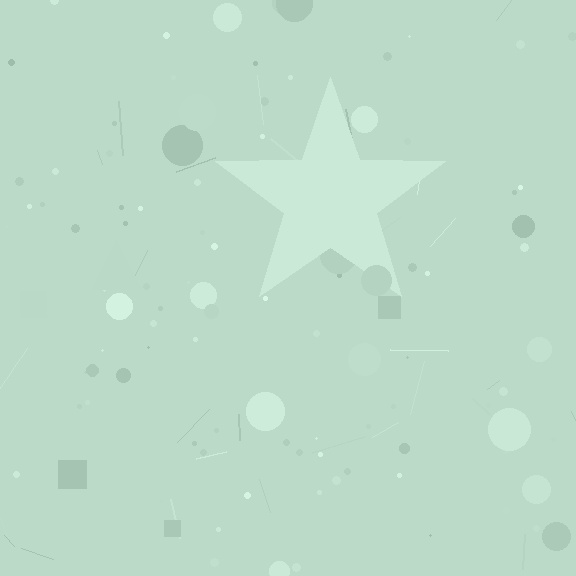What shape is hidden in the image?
A star is hidden in the image.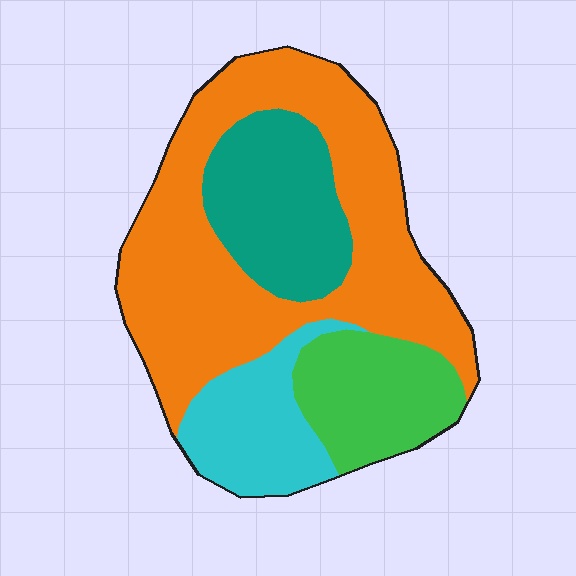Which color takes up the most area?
Orange, at roughly 50%.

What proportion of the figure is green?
Green covers around 15% of the figure.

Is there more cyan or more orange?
Orange.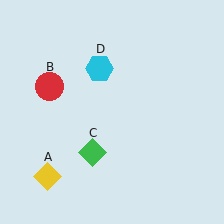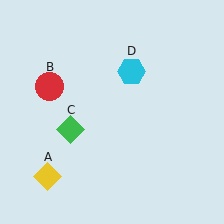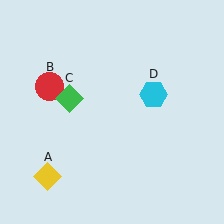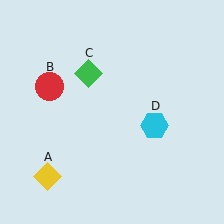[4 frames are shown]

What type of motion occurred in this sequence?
The green diamond (object C), cyan hexagon (object D) rotated clockwise around the center of the scene.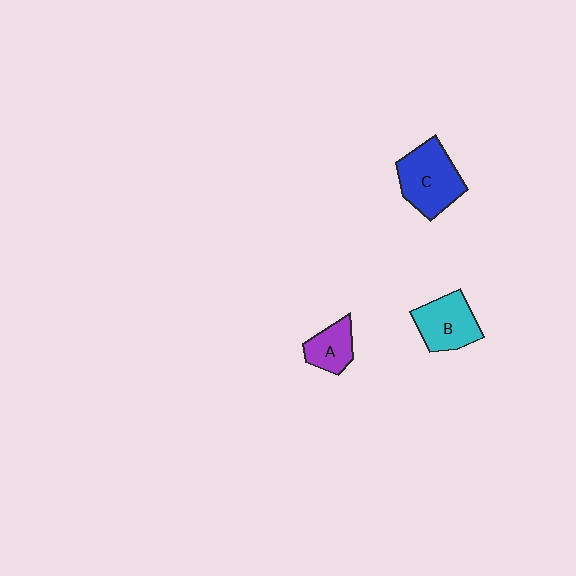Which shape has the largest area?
Shape C (blue).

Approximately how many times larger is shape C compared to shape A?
Approximately 1.8 times.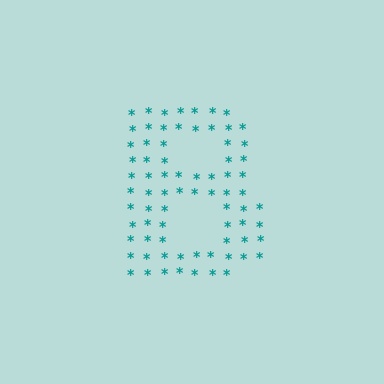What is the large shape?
The large shape is the letter B.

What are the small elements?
The small elements are asterisks.